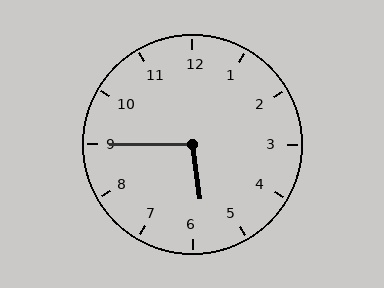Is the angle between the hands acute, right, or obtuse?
It is obtuse.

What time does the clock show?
5:45.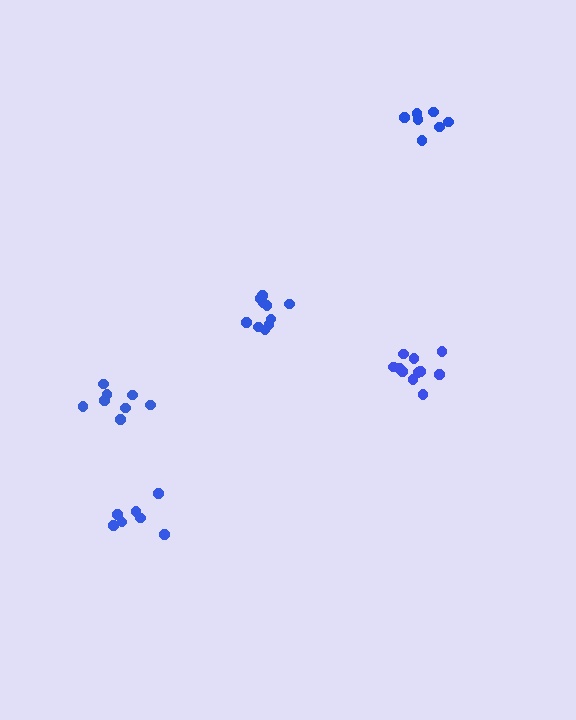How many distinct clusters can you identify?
There are 5 distinct clusters.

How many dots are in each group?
Group 1: 7 dots, Group 2: 7 dots, Group 3: 10 dots, Group 4: 8 dots, Group 5: 11 dots (43 total).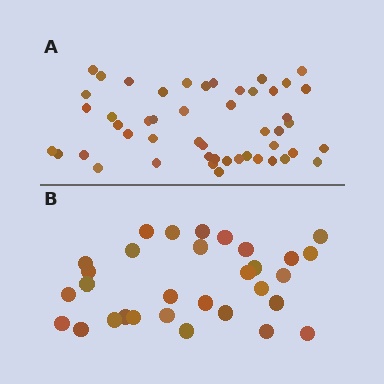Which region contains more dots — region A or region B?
Region A (the top region) has more dots.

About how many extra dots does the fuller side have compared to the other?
Region A has approximately 20 more dots than region B.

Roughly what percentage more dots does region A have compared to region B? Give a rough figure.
About 60% more.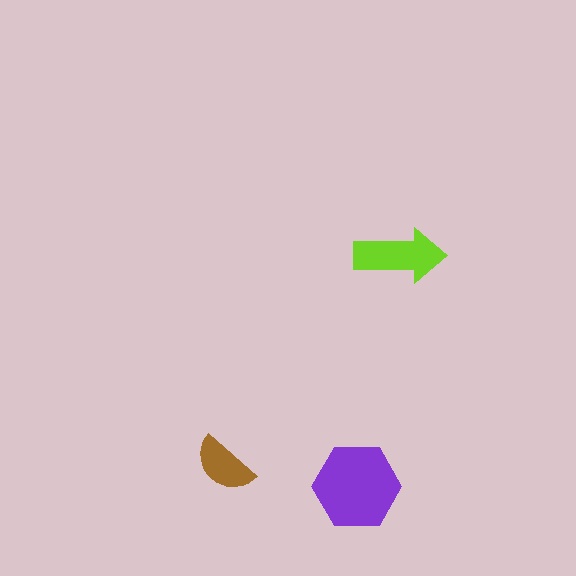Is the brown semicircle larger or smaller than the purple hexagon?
Smaller.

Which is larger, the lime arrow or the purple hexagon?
The purple hexagon.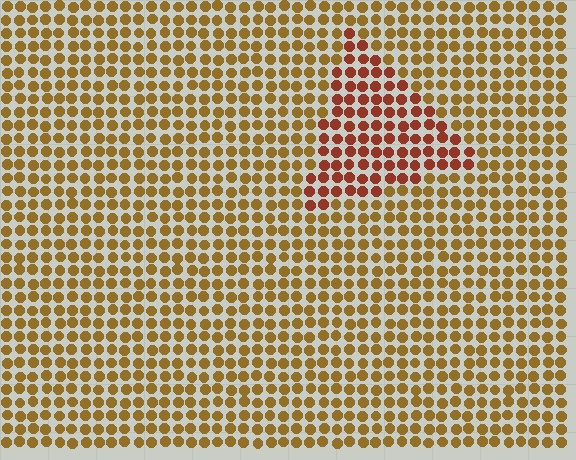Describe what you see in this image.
The image is filled with small brown elements in a uniform arrangement. A triangle-shaped region is visible where the elements are tinted to a slightly different hue, forming a subtle color boundary.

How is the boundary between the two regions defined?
The boundary is defined purely by a slight shift in hue (about 33 degrees). Spacing, size, and orientation are identical on both sides.